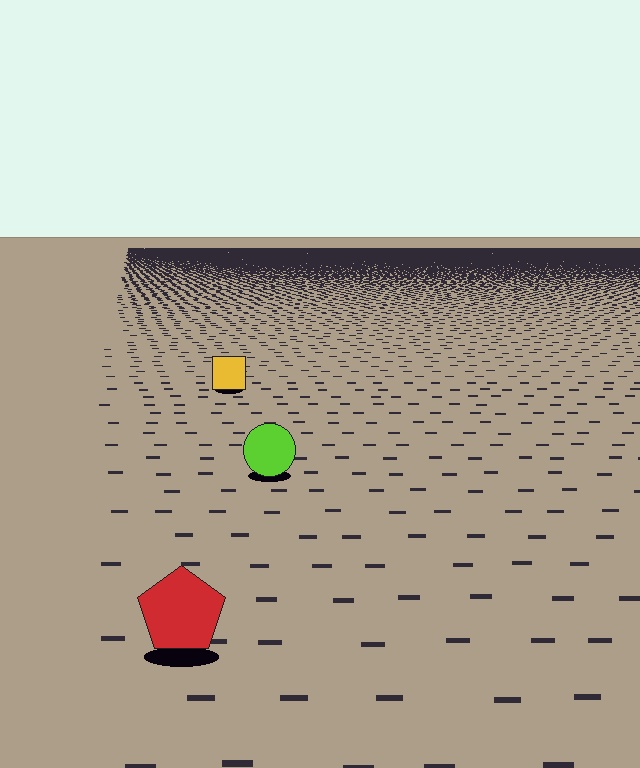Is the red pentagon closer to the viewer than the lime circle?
Yes. The red pentagon is closer — you can tell from the texture gradient: the ground texture is coarser near it.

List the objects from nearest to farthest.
From nearest to farthest: the red pentagon, the lime circle, the yellow square.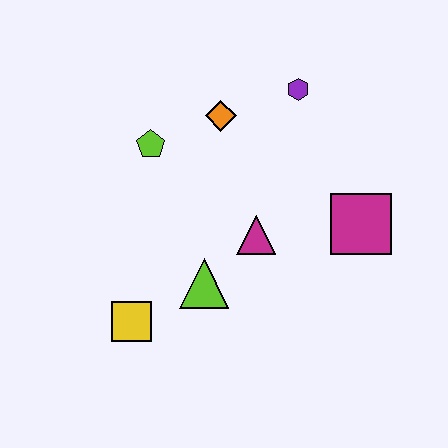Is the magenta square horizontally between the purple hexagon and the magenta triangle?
No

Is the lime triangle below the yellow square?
No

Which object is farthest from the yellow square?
The purple hexagon is farthest from the yellow square.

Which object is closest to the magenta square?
The magenta triangle is closest to the magenta square.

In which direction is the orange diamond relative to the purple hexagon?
The orange diamond is to the left of the purple hexagon.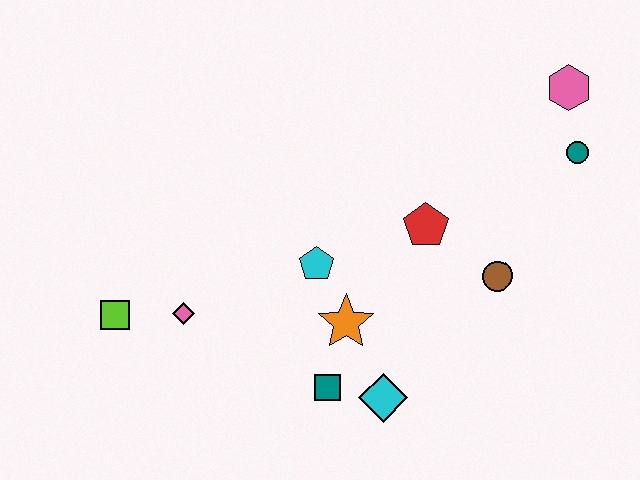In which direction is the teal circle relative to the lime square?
The teal circle is to the right of the lime square.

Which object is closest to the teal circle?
The pink hexagon is closest to the teal circle.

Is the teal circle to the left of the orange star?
No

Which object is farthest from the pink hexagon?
The lime square is farthest from the pink hexagon.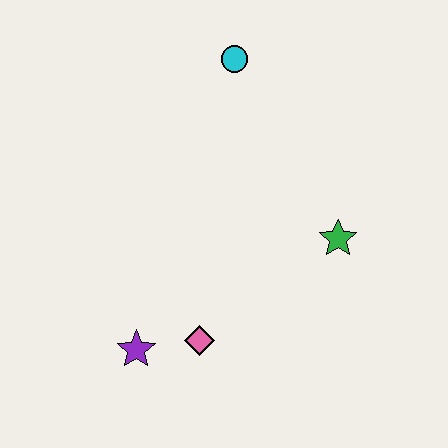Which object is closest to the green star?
The pink diamond is closest to the green star.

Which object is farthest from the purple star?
The cyan circle is farthest from the purple star.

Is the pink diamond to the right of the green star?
No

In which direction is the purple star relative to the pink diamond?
The purple star is to the left of the pink diamond.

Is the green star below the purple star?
No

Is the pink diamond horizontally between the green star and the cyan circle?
No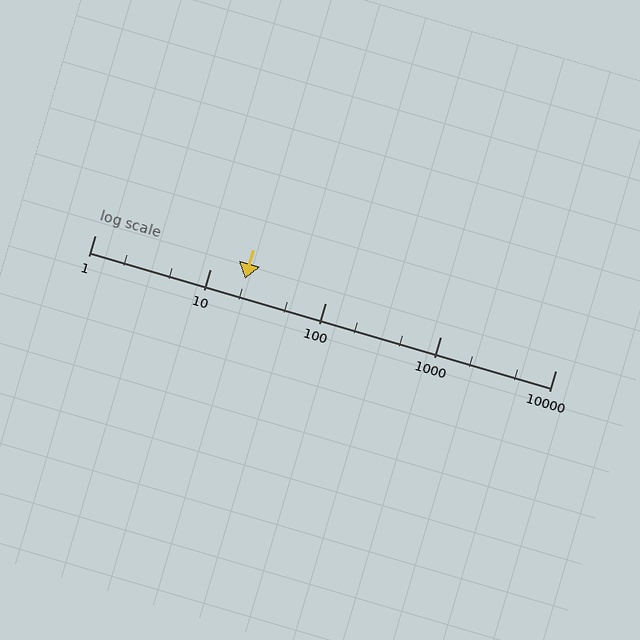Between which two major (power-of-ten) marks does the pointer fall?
The pointer is between 10 and 100.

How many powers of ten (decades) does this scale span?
The scale spans 4 decades, from 1 to 10000.